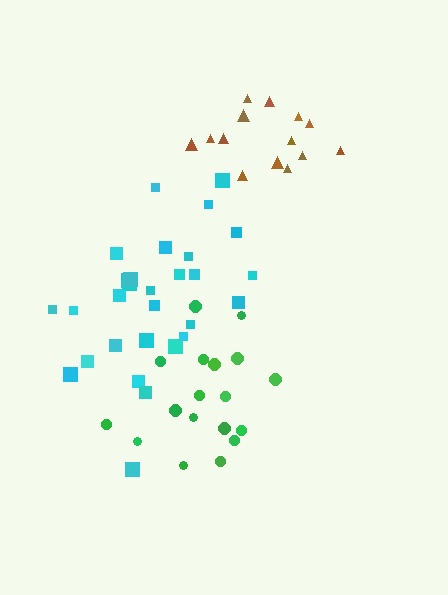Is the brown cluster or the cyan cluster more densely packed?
Brown.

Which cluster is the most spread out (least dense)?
Green.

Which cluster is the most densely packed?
Brown.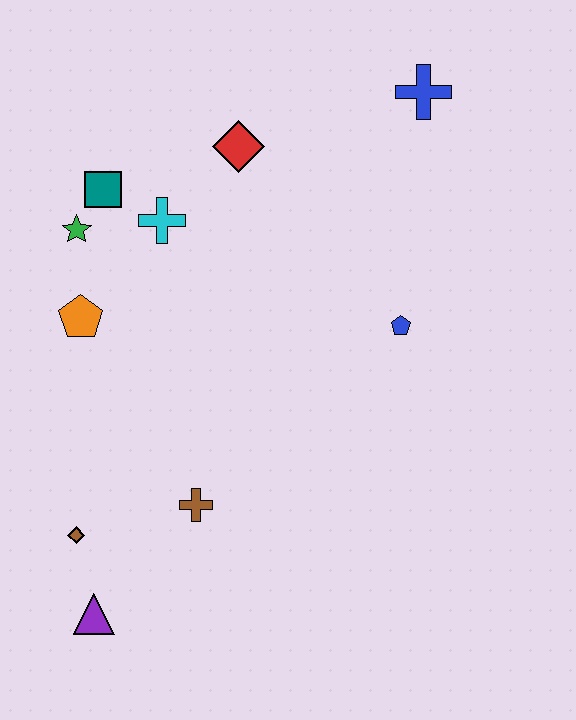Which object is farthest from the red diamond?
The purple triangle is farthest from the red diamond.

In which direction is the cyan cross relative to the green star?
The cyan cross is to the right of the green star.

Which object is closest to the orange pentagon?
The green star is closest to the orange pentagon.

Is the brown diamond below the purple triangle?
No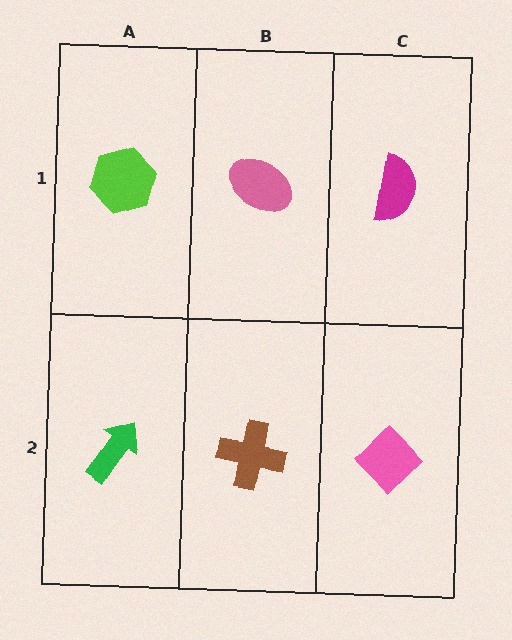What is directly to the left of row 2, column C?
A brown cross.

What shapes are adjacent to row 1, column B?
A brown cross (row 2, column B), a lime hexagon (row 1, column A), a magenta semicircle (row 1, column C).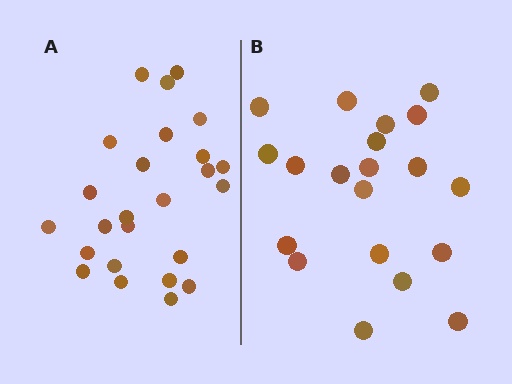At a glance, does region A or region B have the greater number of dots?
Region A (the left region) has more dots.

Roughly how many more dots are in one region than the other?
Region A has about 5 more dots than region B.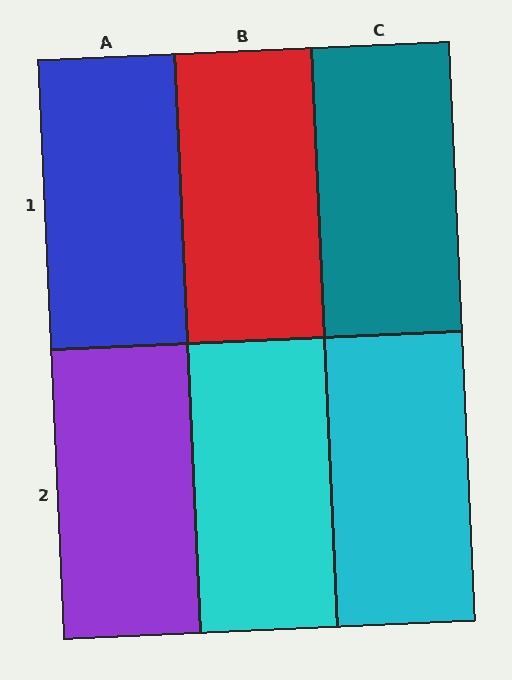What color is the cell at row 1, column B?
Red.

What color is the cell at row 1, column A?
Blue.